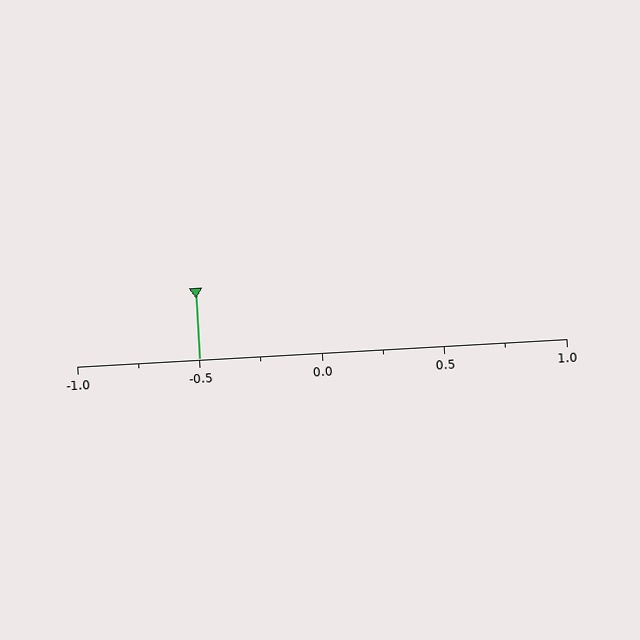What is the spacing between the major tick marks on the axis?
The major ticks are spaced 0.5 apart.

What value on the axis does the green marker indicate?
The marker indicates approximately -0.5.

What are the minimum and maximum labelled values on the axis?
The axis runs from -1.0 to 1.0.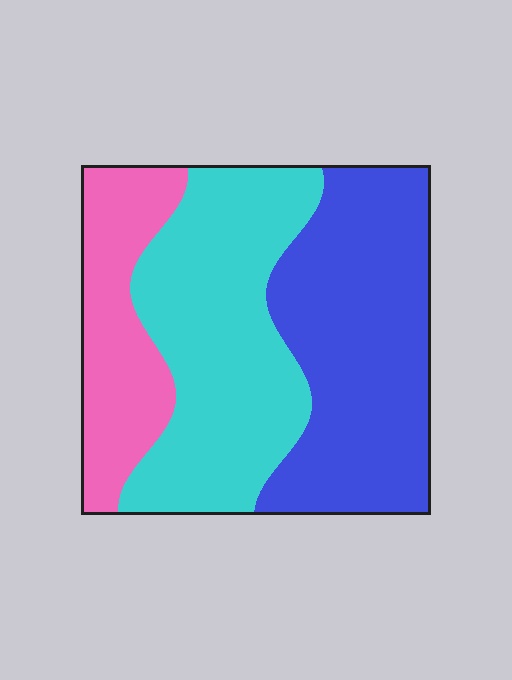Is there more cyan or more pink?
Cyan.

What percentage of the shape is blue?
Blue takes up about two fifths (2/5) of the shape.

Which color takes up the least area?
Pink, at roughly 20%.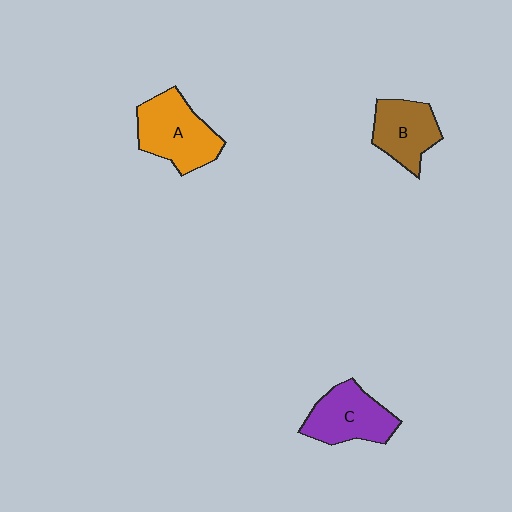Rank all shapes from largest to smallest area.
From largest to smallest: A (orange), C (purple), B (brown).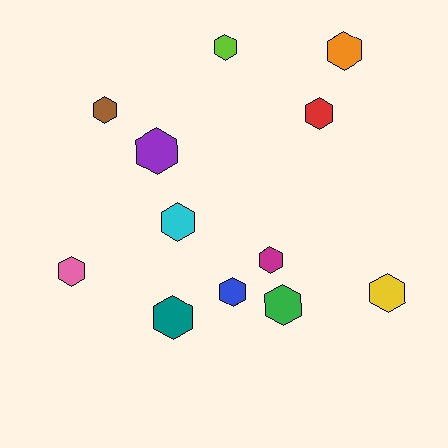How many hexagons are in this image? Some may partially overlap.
There are 12 hexagons.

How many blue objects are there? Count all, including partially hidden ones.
There is 1 blue object.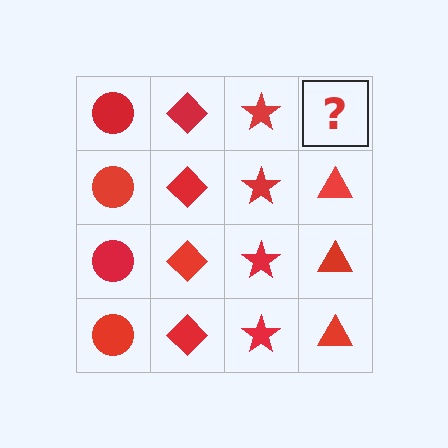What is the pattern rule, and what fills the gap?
The rule is that each column has a consistent shape. The gap should be filled with a red triangle.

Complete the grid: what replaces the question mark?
The question mark should be replaced with a red triangle.